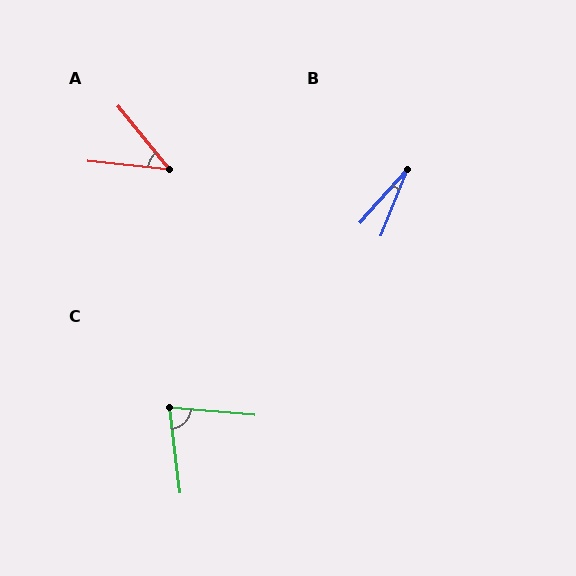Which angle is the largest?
C, at approximately 78 degrees.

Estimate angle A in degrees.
Approximately 44 degrees.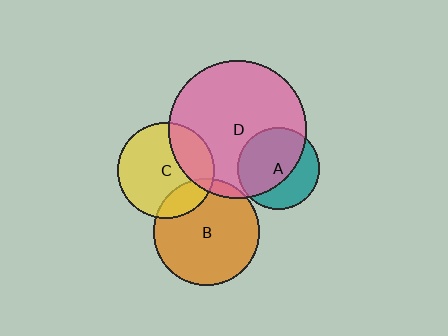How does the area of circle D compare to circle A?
Approximately 2.8 times.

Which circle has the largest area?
Circle D (pink).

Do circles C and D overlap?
Yes.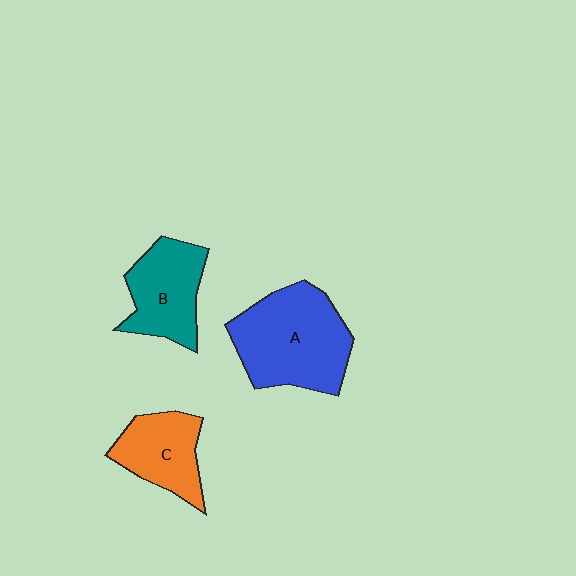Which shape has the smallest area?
Shape C (orange).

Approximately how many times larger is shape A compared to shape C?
Approximately 1.7 times.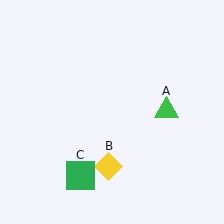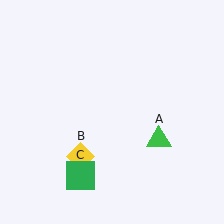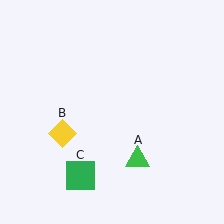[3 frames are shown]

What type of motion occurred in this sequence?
The green triangle (object A), yellow diamond (object B) rotated clockwise around the center of the scene.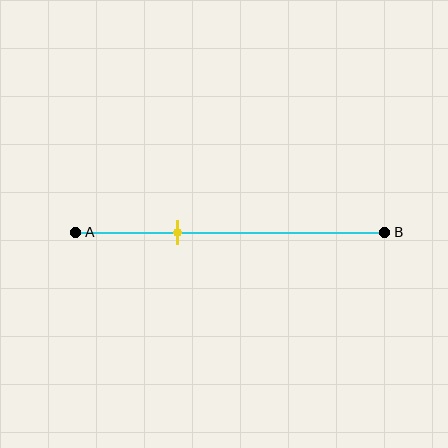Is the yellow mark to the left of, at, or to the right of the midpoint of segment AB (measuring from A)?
The yellow mark is to the left of the midpoint of segment AB.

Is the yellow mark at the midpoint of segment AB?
No, the mark is at about 35% from A, not at the 50% midpoint.